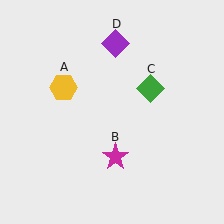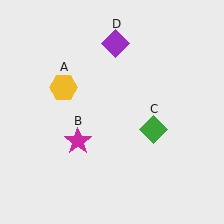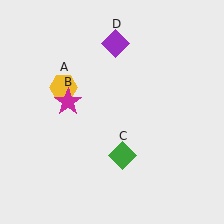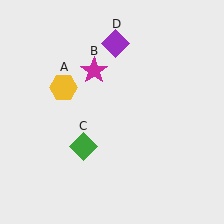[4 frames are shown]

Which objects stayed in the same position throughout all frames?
Yellow hexagon (object A) and purple diamond (object D) remained stationary.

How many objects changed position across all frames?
2 objects changed position: magenta star (object B), green diamond (object C).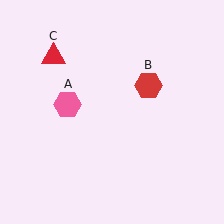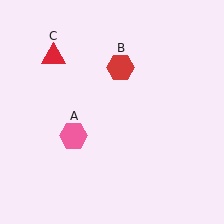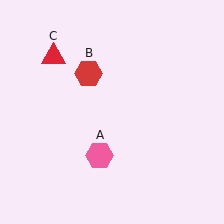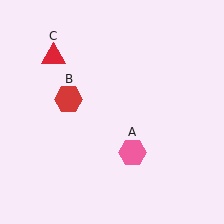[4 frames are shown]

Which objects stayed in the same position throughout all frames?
Red triangle (object C) remained stationary.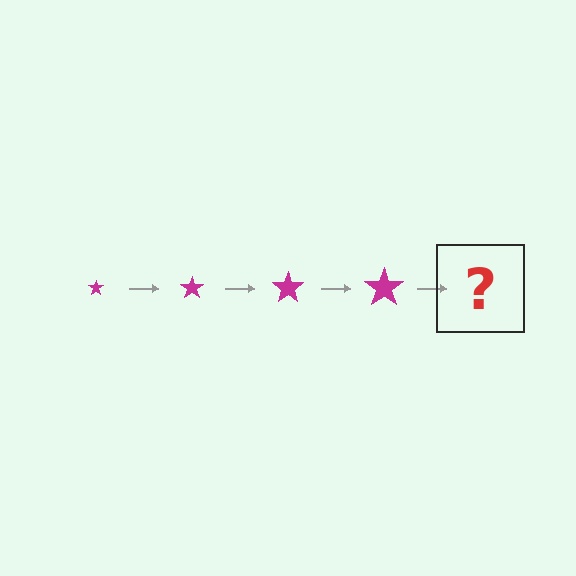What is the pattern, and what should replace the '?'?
The pattern is that the star gets progressively larger each step. The '?' should be a magenta star, larger than the previous one.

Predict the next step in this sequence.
The next step is a magenta star, larger than the previous one.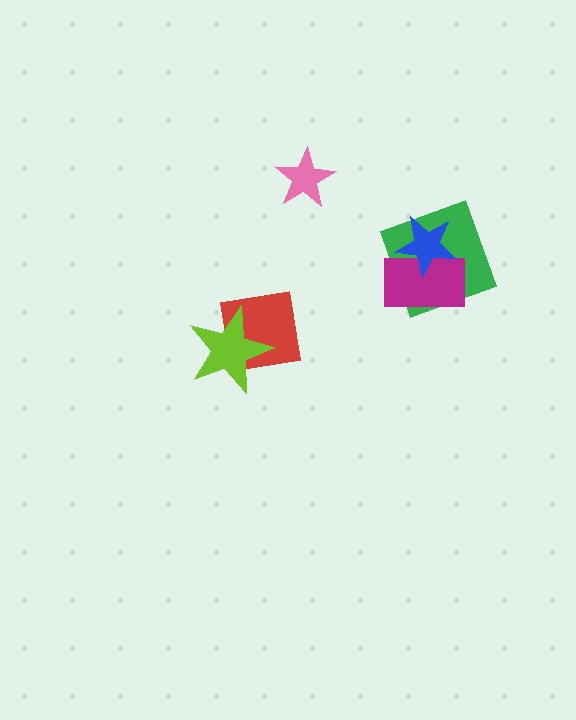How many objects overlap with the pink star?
0 objects overlap with the pink star.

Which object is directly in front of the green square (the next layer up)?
The magenta rectangle is directly in front of the green square.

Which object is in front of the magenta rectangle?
The blue star is in front of the magenta rectangle.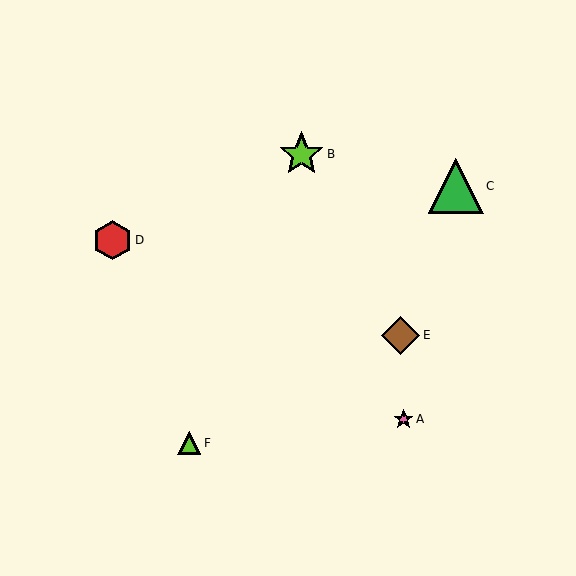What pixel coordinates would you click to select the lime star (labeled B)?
Click at (301, 154) to select the lime star B.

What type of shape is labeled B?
Shape B is a lime star.